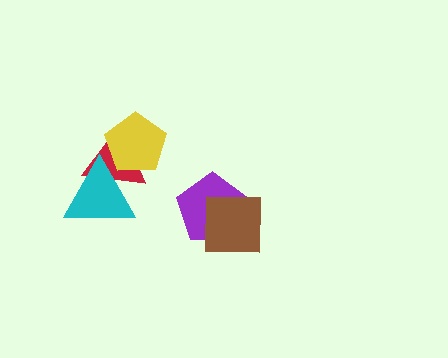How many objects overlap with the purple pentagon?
1 object overlaps with the purple pentagon.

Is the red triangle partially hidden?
Yes, it is partially covered by another shape.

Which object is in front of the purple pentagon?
The brown square is in front of the purple pentagon.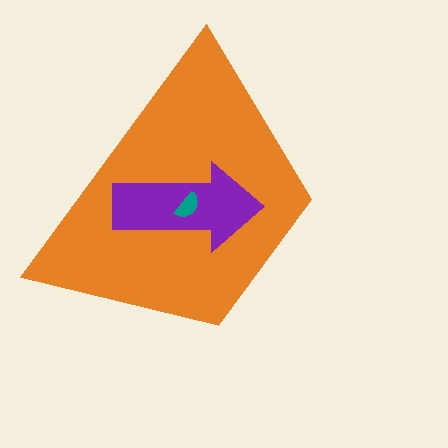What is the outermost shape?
The orange trapezoid.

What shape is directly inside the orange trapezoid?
The purple arrow.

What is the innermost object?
The teal semicircle.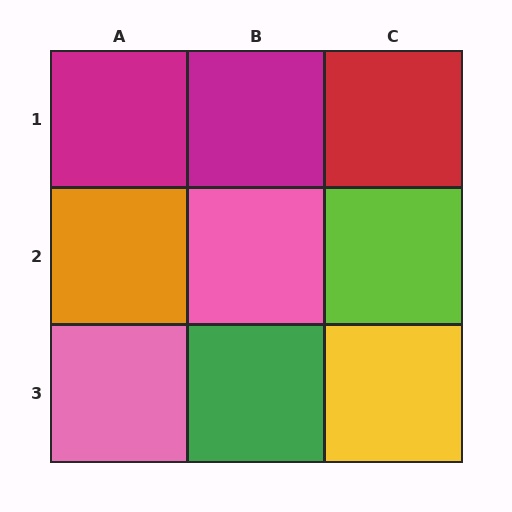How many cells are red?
1 cell is red.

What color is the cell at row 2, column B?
Pink.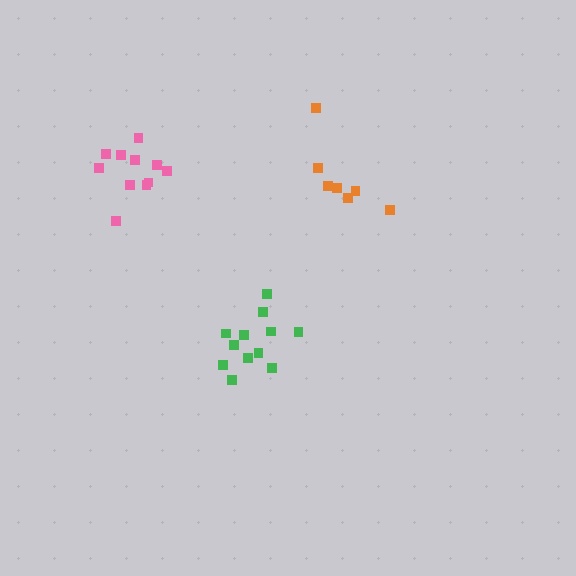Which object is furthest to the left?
The pink cluster is leftmost.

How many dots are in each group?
Group 1: 7 dots, Group 2: 12 dots, Group 3: 11 dots (30 total).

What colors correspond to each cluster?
The clusters are colored: orange, green, pink.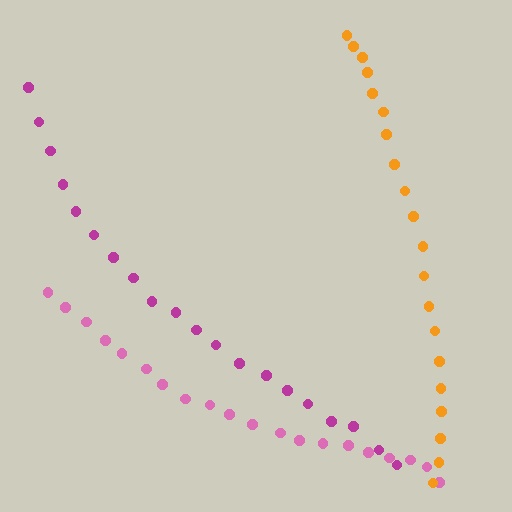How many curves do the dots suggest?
There are 3 distinct paths.